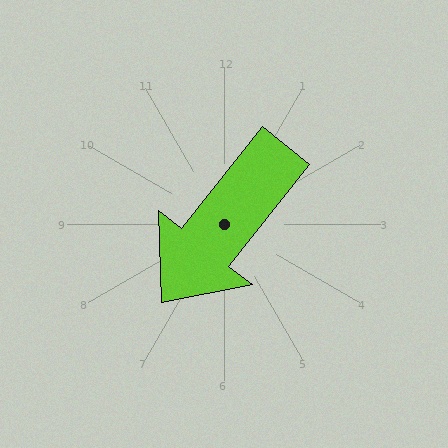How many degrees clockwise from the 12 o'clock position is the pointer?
Approximately 218 degrees.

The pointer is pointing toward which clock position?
Roughly 7 o'clock.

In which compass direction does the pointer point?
Southwest.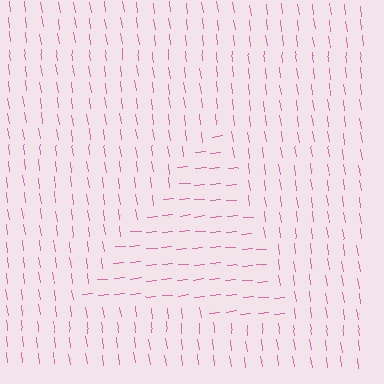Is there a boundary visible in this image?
Yes, there is a texture boundary formed by a change in line orientation.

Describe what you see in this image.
The image is filled with small pink line segments. A triangle region in the image has lines oriented differently from the surrounding lines, creating a visible texture boundary.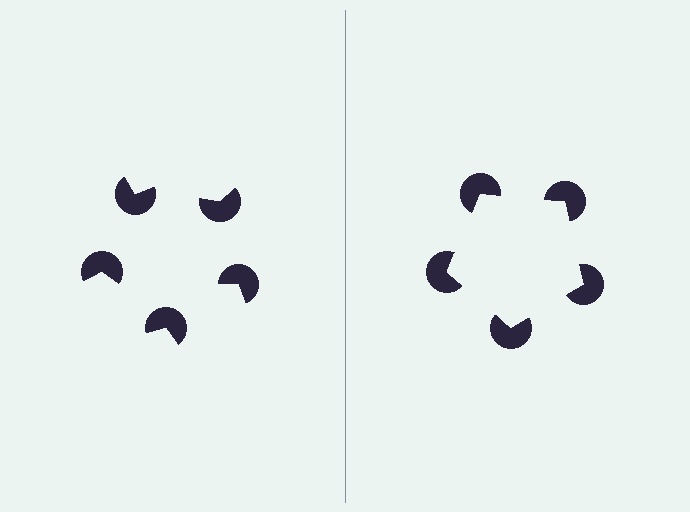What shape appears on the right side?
An illusory pentagon.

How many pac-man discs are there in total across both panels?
10 — 5 on each side.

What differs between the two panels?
The pac-man discs are positioned identically on both sides; only the wedge orientations differ. On the right they align to a pentagon; on the left they are misaligned.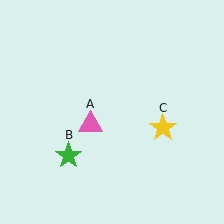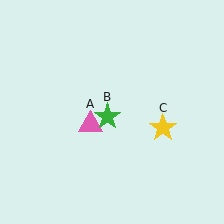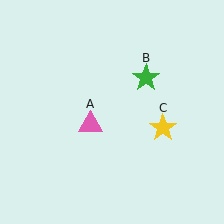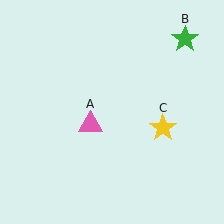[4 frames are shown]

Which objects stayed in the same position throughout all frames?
Pink triangle (object A) and yellow star (object C) remained stationary.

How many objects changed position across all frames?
1 object changed position: green star (object B).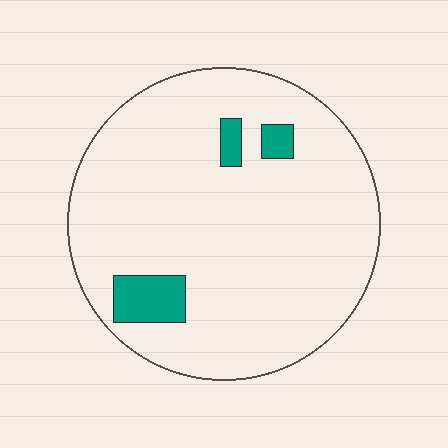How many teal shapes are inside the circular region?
3.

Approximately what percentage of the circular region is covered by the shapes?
Approximately 5%.